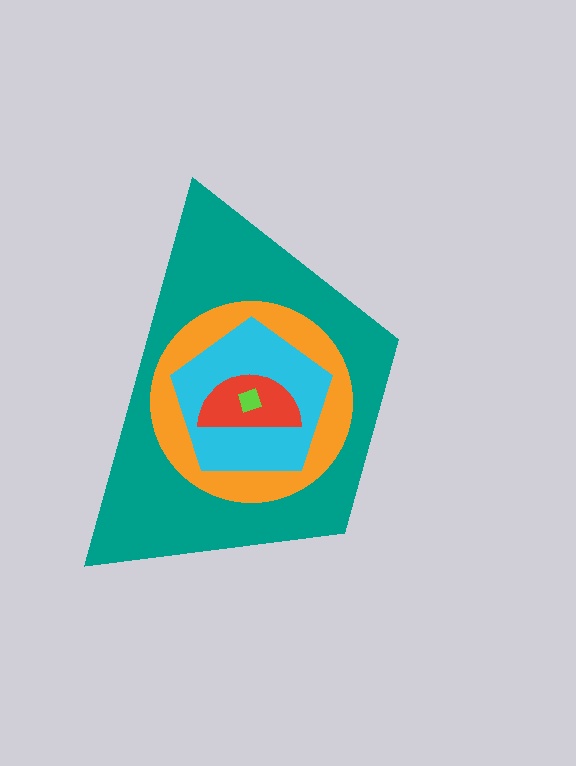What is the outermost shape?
The teal trapezoid.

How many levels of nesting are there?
5.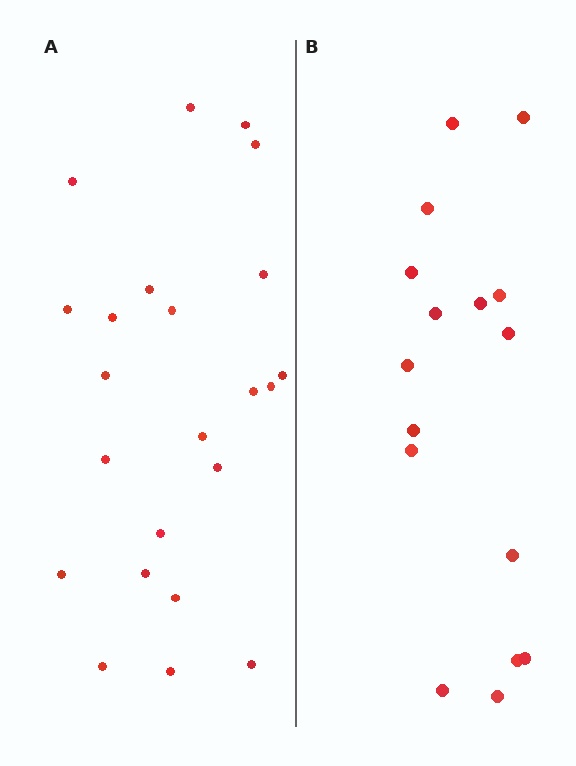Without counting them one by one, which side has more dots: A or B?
Region A (the left region) has more dots.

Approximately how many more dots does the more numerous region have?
Region A has roughly 8 or so more dots than region B.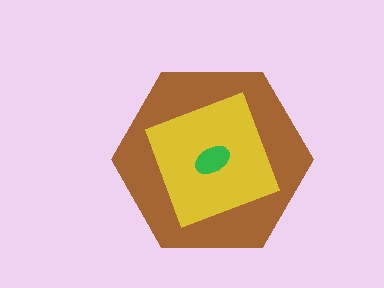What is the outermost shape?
The brown hexagon.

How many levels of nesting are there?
3.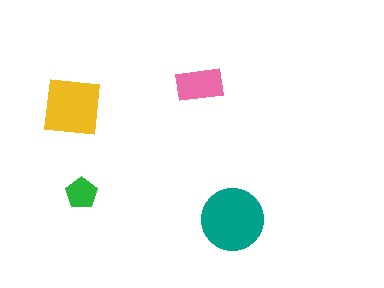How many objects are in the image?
There are 4 objects in the image.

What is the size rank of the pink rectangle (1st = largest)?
3rd.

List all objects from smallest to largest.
The green pentagon, the pink rectangle, the yellow square, the teal circle.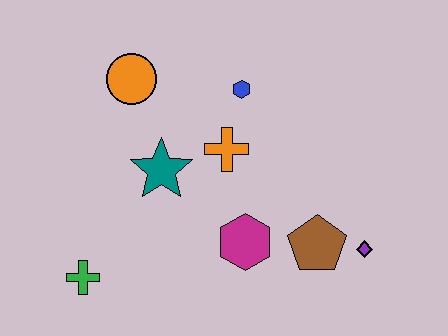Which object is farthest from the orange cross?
The green cross is farthest from the orange cross.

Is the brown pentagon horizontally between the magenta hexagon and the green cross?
No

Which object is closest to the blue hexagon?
The orange cross is closest to the blue hexagon.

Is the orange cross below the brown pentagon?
No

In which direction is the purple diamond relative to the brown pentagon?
The purple diamond is to the right of the brown pentagon.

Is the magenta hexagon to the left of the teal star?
No